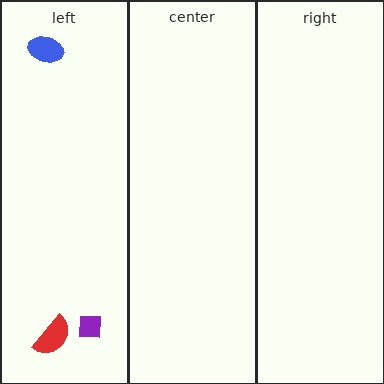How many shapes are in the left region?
3.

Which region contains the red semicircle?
The left region.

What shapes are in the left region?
The purple square, the blue ellipse, the red semicircle.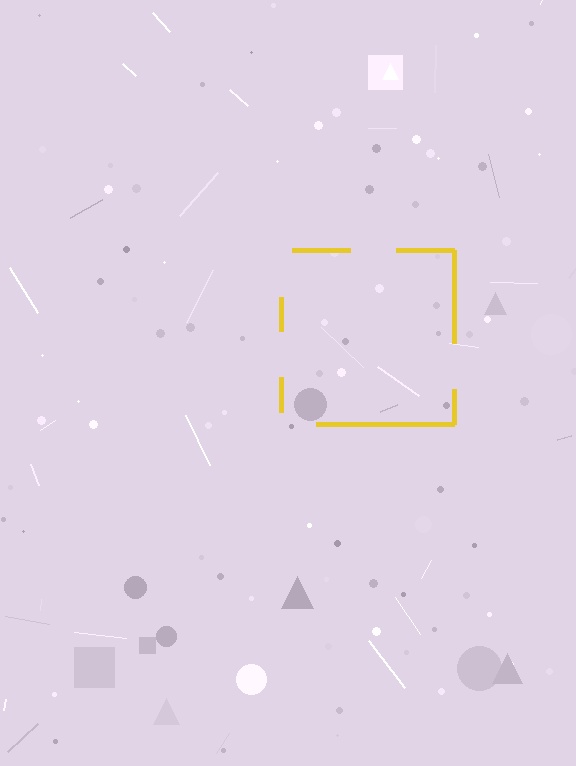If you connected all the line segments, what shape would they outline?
They would outline a square.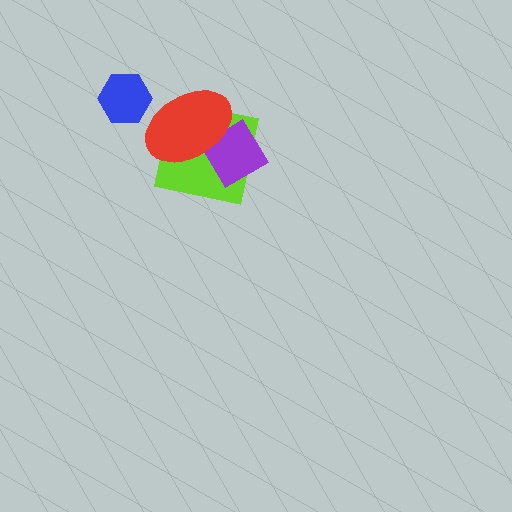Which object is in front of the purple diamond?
The red ellipse is in front of the purple diamond.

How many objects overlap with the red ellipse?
2 objects overlap with the red ellipse.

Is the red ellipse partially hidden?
No, no other shape covers it.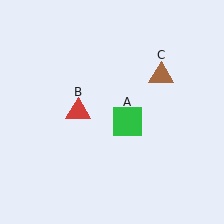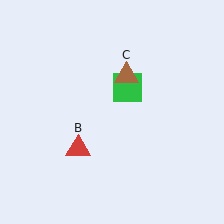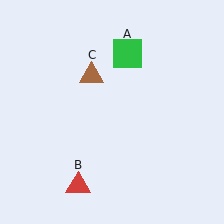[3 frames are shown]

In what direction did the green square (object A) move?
The green square (object A) moved up.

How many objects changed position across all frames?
3 objects changed position: green square (object A), red triangle (object B), brown triangle (object C).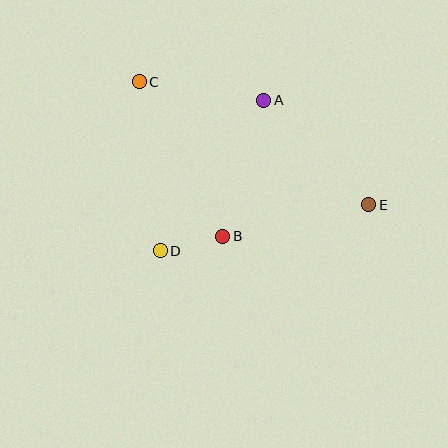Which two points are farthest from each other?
Points C and E are farthest from each other.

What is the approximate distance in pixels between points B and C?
The distance between B and C is approximately 175 pixels.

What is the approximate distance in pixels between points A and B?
The distance between A and B is approximately 142 pixels.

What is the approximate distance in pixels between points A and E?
The distance between A and E is approximately 149 pixels.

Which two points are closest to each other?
Points B and D are closest to each other.